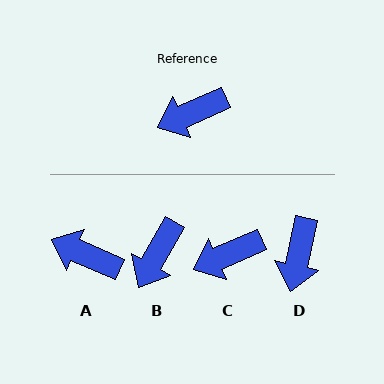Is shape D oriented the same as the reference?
No, it is off by about 55 degrees.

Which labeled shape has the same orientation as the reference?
C.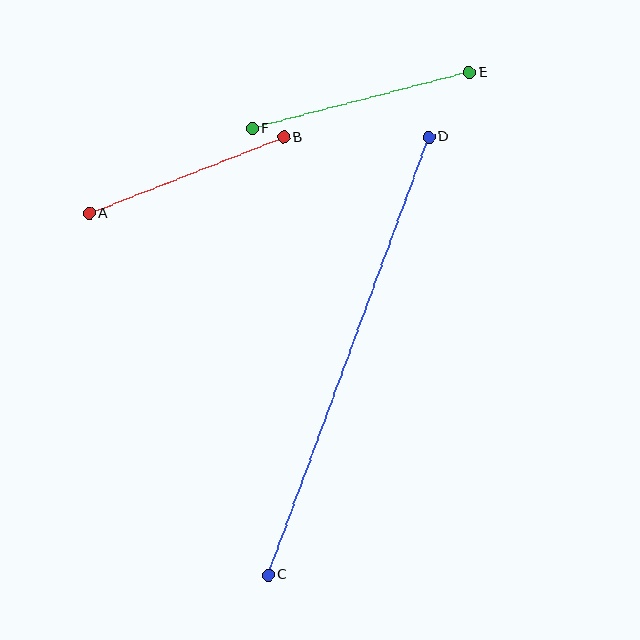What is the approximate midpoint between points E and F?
The midpoint is at approximately (361, 101) pixels.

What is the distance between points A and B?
The distance is approximately 209 pixels.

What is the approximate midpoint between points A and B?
The midpoint is at approximately (186, 175) pixels.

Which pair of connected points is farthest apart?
Points C and D are farthest apart.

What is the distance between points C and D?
The distance is approximately 467 pixels.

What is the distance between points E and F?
The distance is approximately 224 pixels.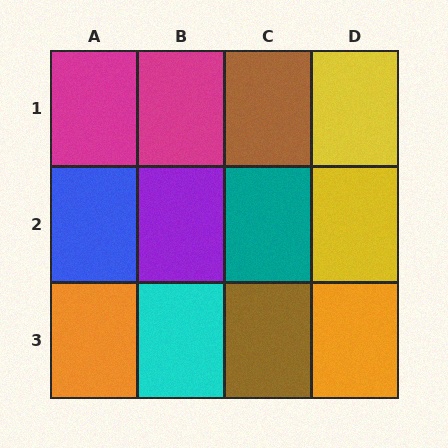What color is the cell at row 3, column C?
Brown.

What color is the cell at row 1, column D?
Yellow.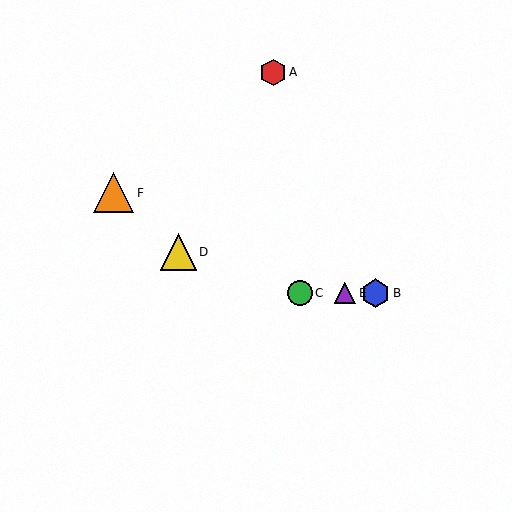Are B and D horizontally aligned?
No, B is at y≈293 and D is at y≈252.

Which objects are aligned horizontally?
Objects B, C, E are aligned horizontally.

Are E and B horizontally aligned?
Yes, both are at y≈293.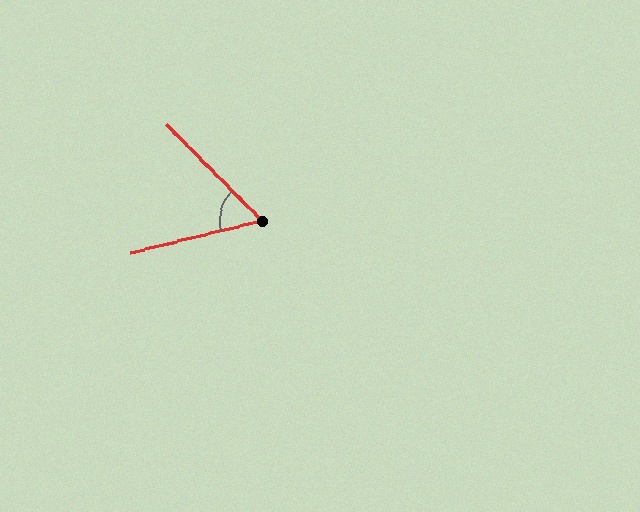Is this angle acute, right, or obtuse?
It is acute.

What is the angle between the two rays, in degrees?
Approximately 59 degrees.